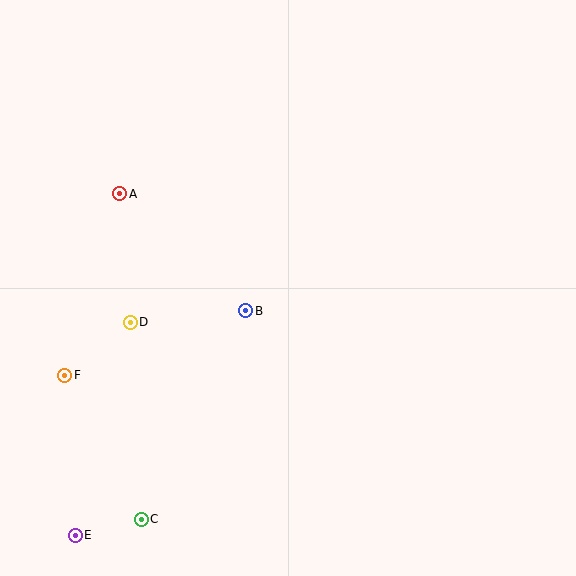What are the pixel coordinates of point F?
Point F is at (65, 375).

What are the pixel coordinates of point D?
Point D is at (130, 322).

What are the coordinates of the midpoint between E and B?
The midpoint between E and B is at (161, 423).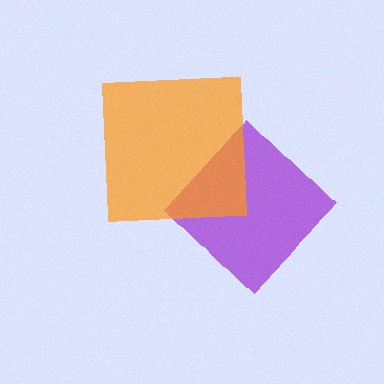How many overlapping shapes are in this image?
There are 2 overlapping shapes in the image.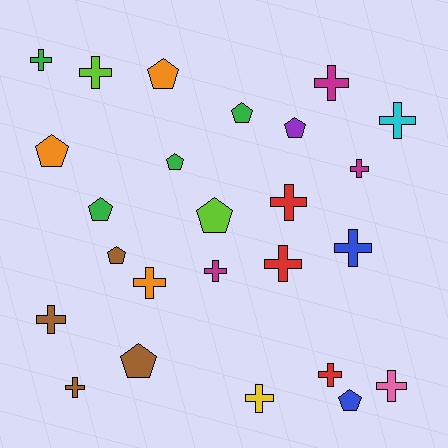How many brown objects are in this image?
There are 4 brown objects.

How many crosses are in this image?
There are 15 crosses.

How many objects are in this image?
There are 25 objects.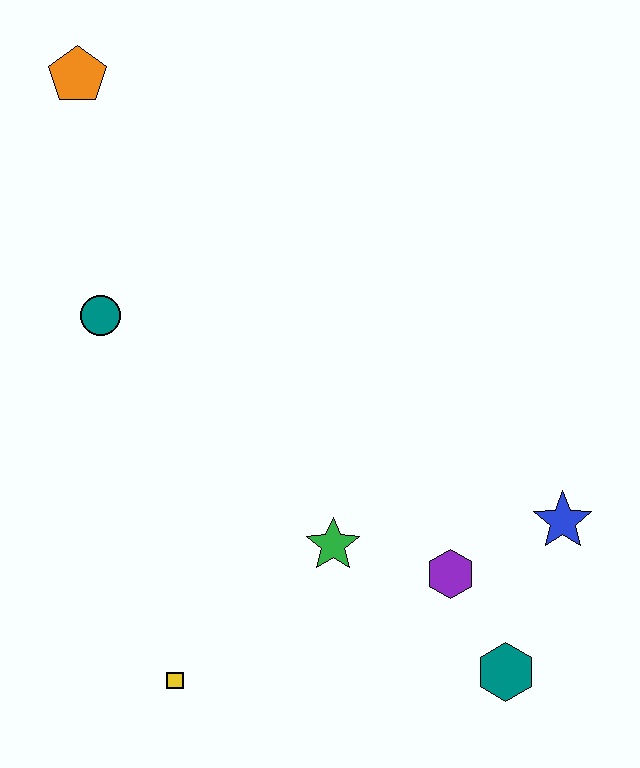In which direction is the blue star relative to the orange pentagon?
The blue star is to the right of the orange pentagon.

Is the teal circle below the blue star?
No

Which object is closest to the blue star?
The purple hexagon is closest to the blue star.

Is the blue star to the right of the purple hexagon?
Yes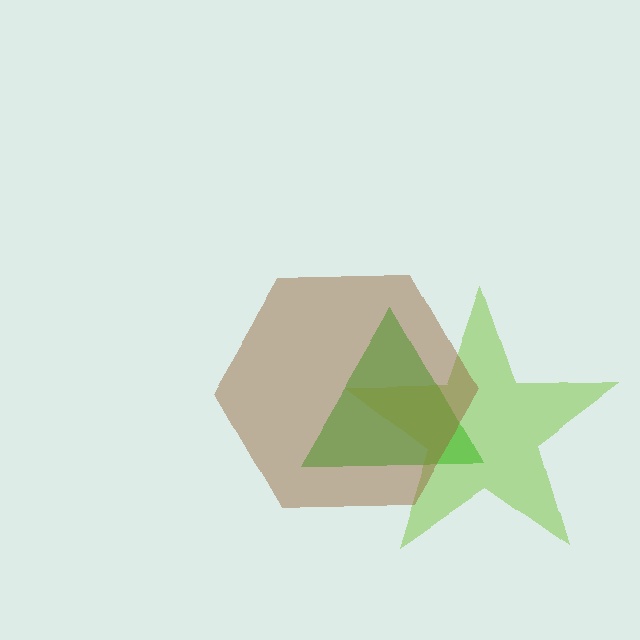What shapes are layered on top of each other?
The layered shapes are: a green triangle, a lime star, a brown hexagon.